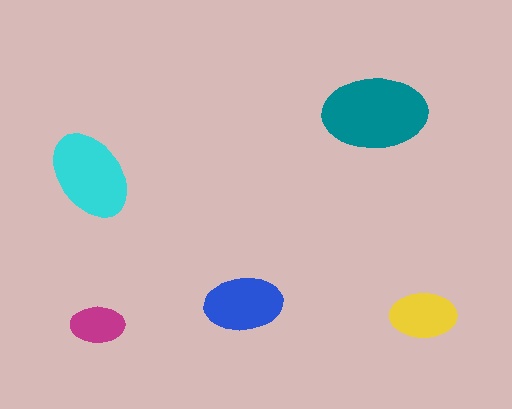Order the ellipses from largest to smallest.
the teal one, the cyan one, the blue one, the yellow one, the magenta one.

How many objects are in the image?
There are 5 objects in the image.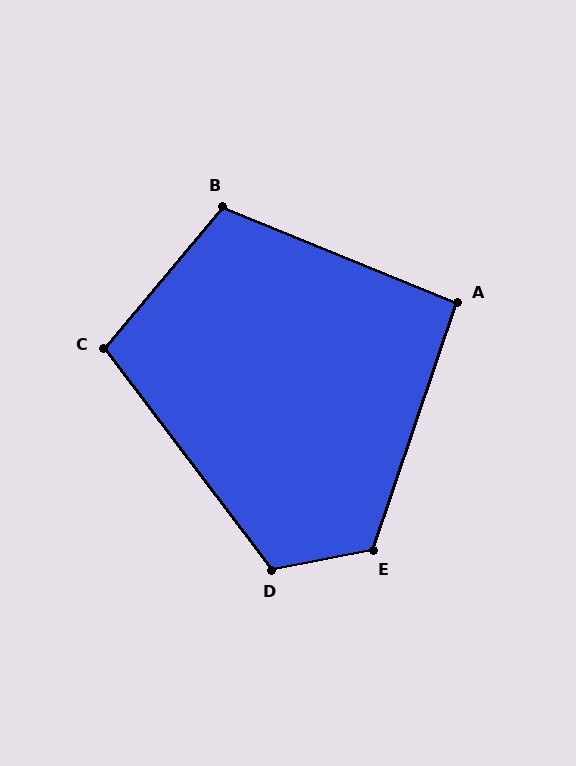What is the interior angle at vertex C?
Approximately 103 degrees (obtuse).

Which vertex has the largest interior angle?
E, at approximately 120 degrees.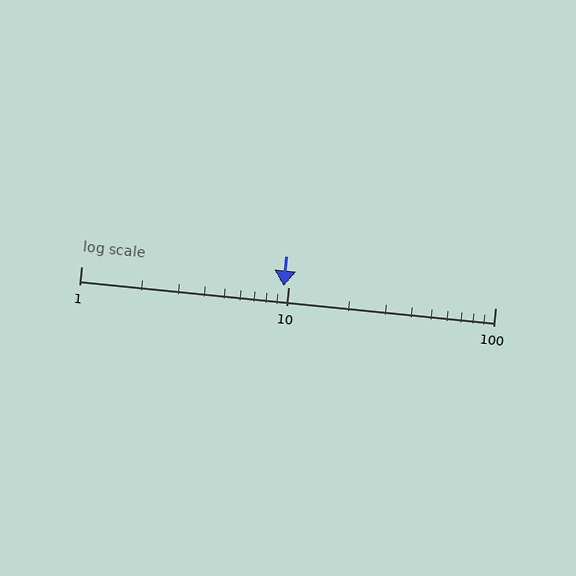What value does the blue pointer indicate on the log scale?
The pointer indicates approximately 9.5.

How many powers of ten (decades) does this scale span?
The scale spans 2 decades, from 1 to 100.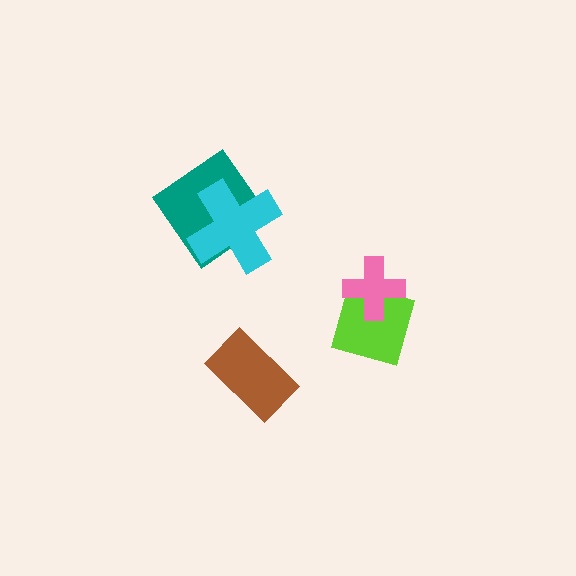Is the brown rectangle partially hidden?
No, no other shape covers it.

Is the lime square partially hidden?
Yes, it is partially covered by another shape.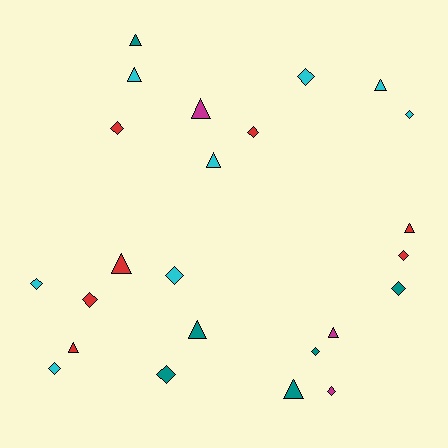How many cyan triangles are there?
There are 3 cyan triangles.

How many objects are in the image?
There are 24 objects.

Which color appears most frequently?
Cyan, with 8 objects.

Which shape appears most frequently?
Diamond, with 13 objects.